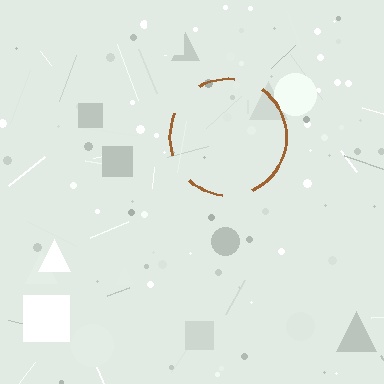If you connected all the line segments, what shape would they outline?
They would outline a circle.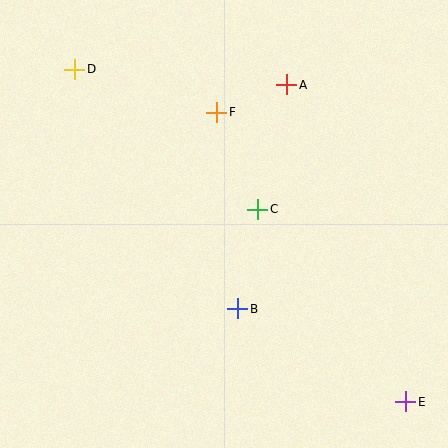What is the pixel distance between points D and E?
The distance between D and E is 469 pixels.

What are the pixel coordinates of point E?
Point E is at (406, 402).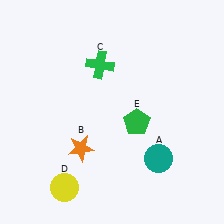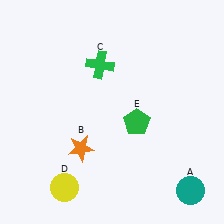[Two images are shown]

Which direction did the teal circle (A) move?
The teal circle (A) moved down.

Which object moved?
The teal circle (A) moved down.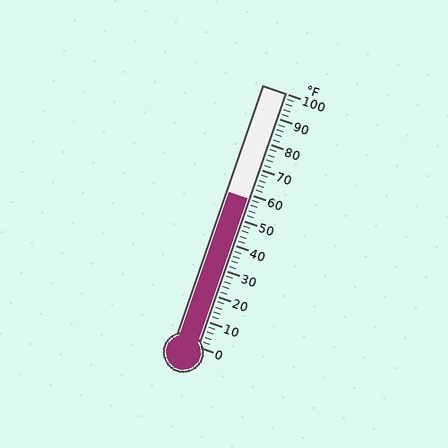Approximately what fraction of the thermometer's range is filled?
The thermometer is filled to approximately 60% of its range.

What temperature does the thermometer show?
The thermometer shows approximately 58°F.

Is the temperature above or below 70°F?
The temperature is below 70°F.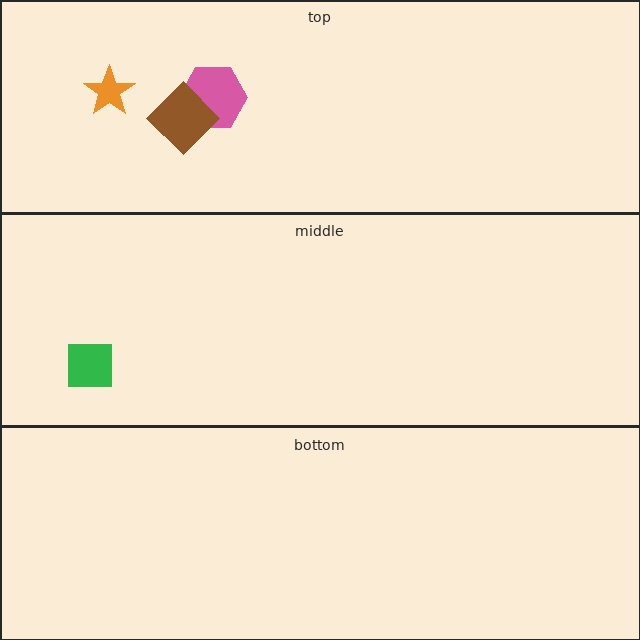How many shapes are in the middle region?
1.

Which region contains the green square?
The middle region.